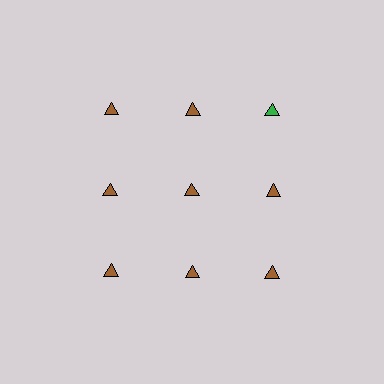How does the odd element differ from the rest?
It has a different color: green instead of brown.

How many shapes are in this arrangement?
There are 9 shapes arranged in a grid pattern.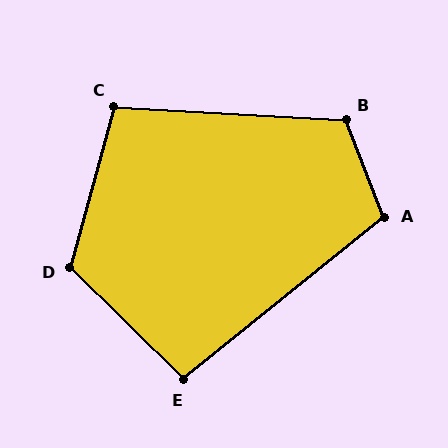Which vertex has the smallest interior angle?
E, at approximately 97 degrees.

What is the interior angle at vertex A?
Approximately 108 degrees (obtuse).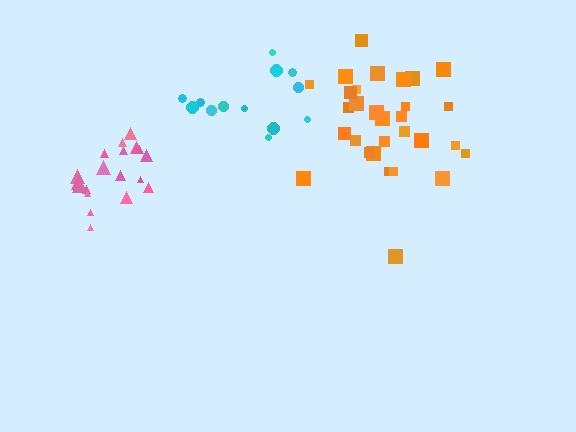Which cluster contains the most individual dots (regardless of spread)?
Orange (31).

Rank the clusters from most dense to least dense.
pink, orange, cyan.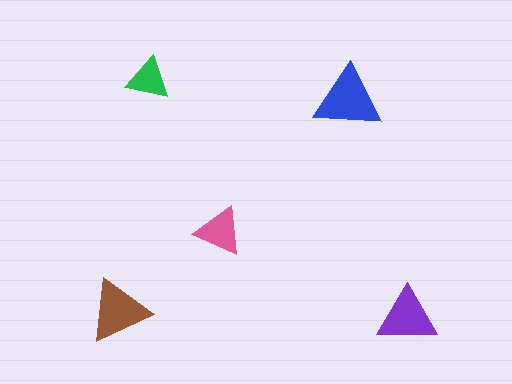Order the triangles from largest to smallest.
the blue one, the brown one, the purple one, the pink one, the green one.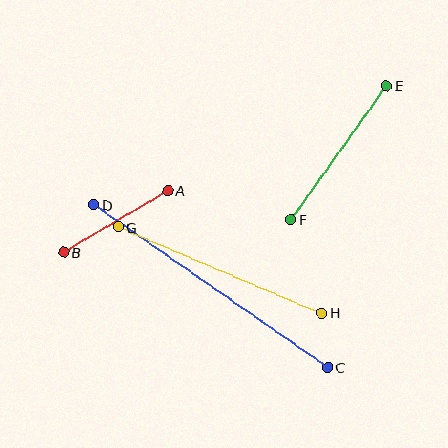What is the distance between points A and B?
The distance is approximately 121 pixels.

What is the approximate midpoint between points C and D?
The midpoint is at approximately (211, 286) pixels.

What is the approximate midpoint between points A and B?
The midpoint is at approximately (116, 221) pixels.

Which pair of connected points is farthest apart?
Points C and D are farthest apart.